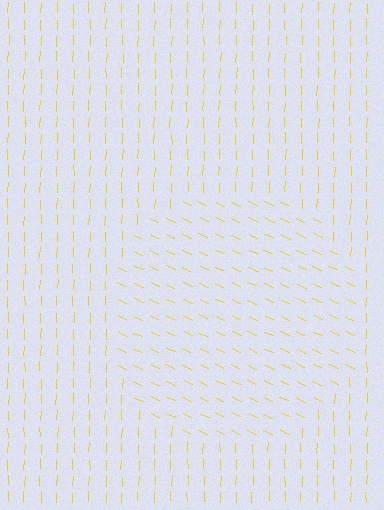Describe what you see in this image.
The image is filled with small yellow line segments. A circle region in the image has lines oriented differently from the surrounding lines, creating a visible texture boundary.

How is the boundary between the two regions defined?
The boundary is defined purely by a change in line orientation (approximately 68 degrees difference). All lines are the same color and thickness.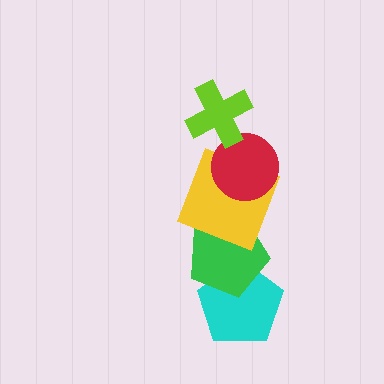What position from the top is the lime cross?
The lime cross is 1st from the top.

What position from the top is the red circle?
The red circle is 2nd from the top.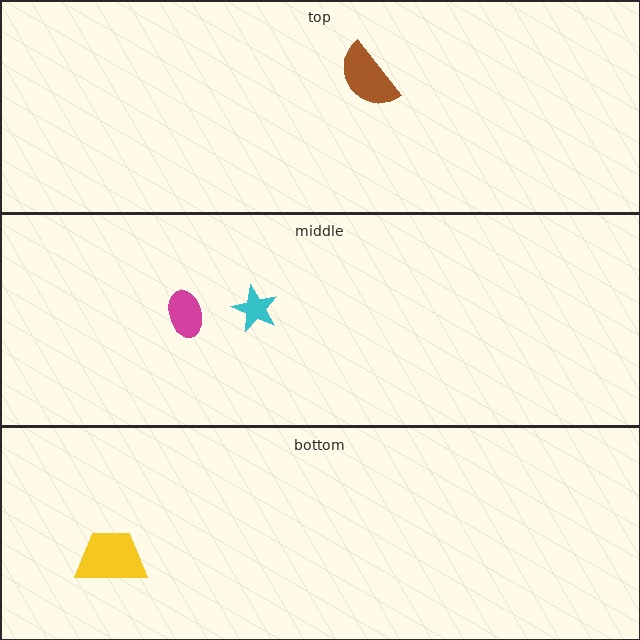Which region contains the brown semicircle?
The top region.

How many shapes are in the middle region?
2.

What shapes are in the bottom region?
The yellow trapezoid.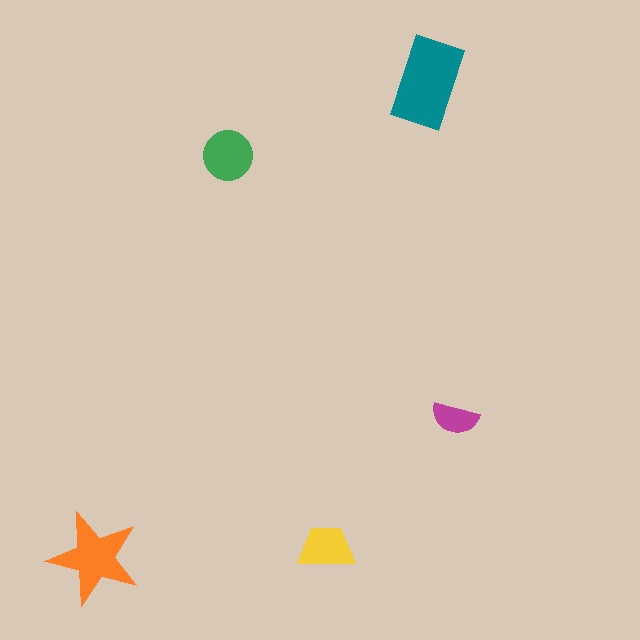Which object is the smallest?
The magenta semicircle.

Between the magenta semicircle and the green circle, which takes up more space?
The green circle.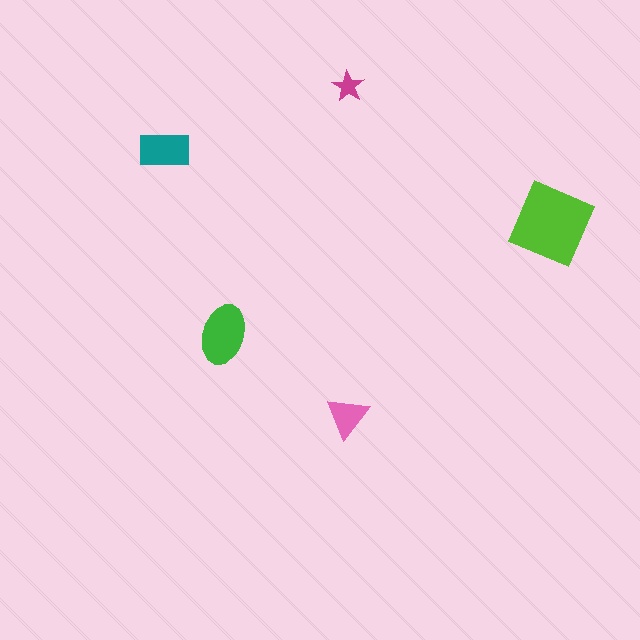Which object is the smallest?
The magenta star.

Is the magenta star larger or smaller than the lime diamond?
Smaller.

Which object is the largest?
The lime diamond.